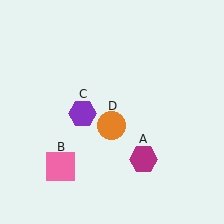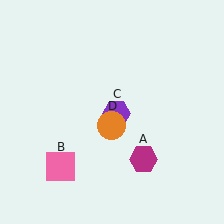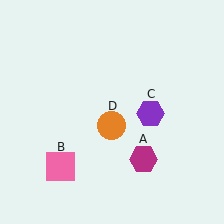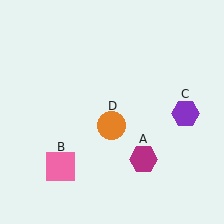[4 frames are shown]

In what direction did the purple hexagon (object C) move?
The purple hexagon (object C) moved right.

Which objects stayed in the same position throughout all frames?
Magenta hexagon (object A) and pink square (object B) and orange circle (object D) remained stationary.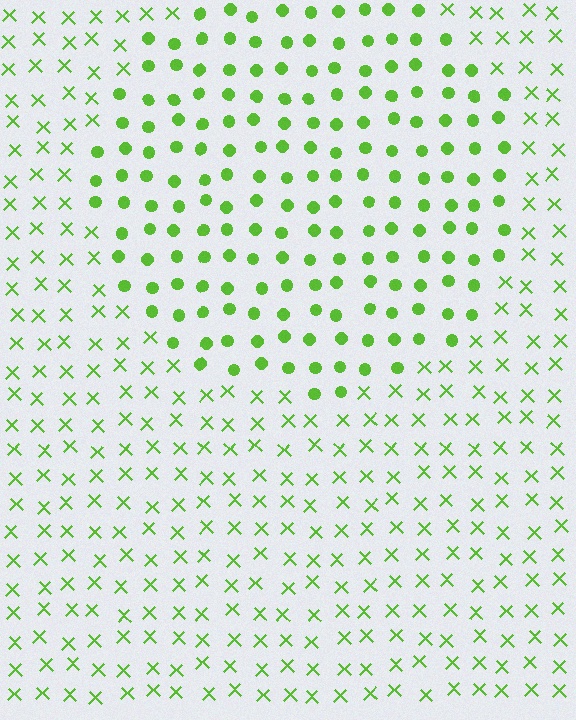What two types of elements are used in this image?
The image uses circles inside the circle region and X marks outside it.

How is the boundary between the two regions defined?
The boundary is defined by a change in element shape: circles inside vs. X marks outside. All elements share the same color and spacing.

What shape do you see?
I see a circle.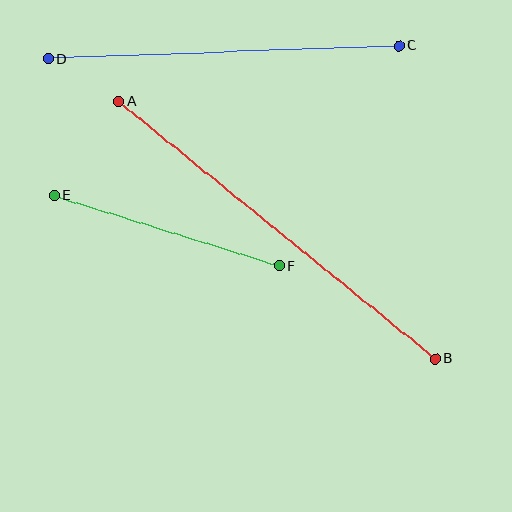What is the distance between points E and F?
The distance is approximately 236 pixels.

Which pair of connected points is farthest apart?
Points A and B are farthest apart.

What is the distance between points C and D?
The distance is approximately 351 pixels.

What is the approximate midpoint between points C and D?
The midpoint is at approximately (224, 53) pixels.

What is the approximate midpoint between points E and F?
The midpoint is at approximately (167, 231) pixels.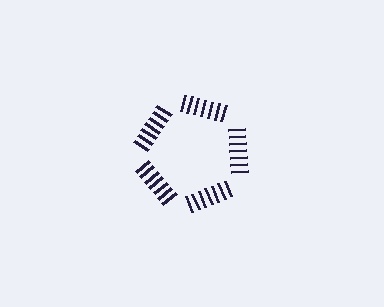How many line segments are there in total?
35 — 7 along each of the 5 edges.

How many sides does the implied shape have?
5 sides — the line-ends trace a pentagon.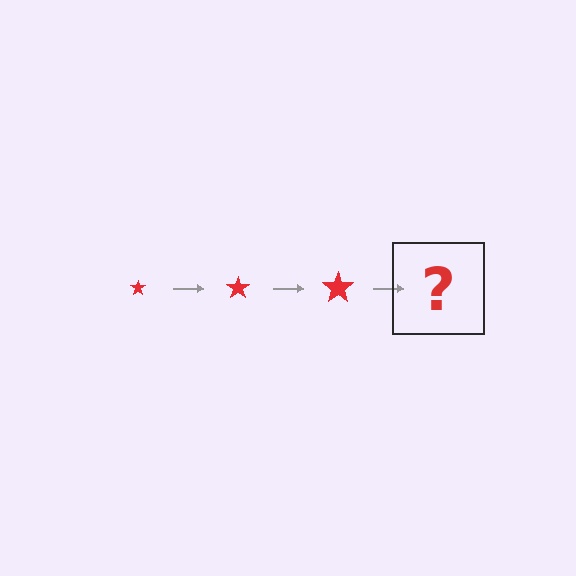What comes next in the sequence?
The next element should be a red star, larger than the previous one.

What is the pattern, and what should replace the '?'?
The pattern is that the star gets progressively larger each step. The '?' should be a red star, larger than the previous one.